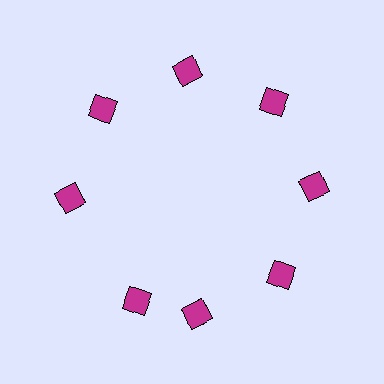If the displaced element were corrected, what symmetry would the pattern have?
It would have 8-fold rotational symmetry — the pattern would map onto itself every 45 degrees.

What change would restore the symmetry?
The symmetry would be restored by rotating it back into even spacing with its neighbors so that all 8 diamonds sit at equal angles and equal distance from the center.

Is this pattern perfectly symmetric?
No. The 8 magenta diamonds are arranged in a ring, but one element near the 8 o'clock position is rotated out of alignment along the ring, breaking the 8-fold rotational symmetry.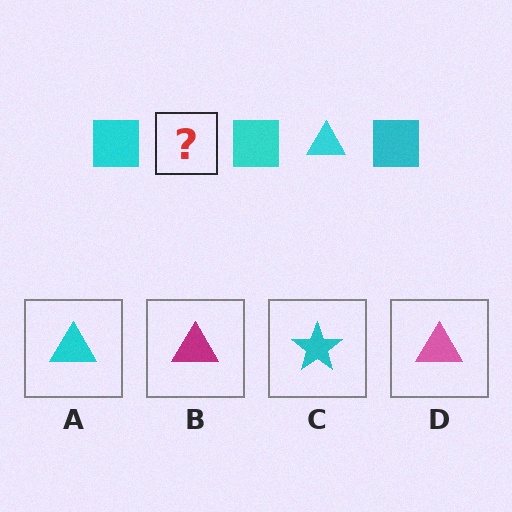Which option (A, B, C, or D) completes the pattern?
A.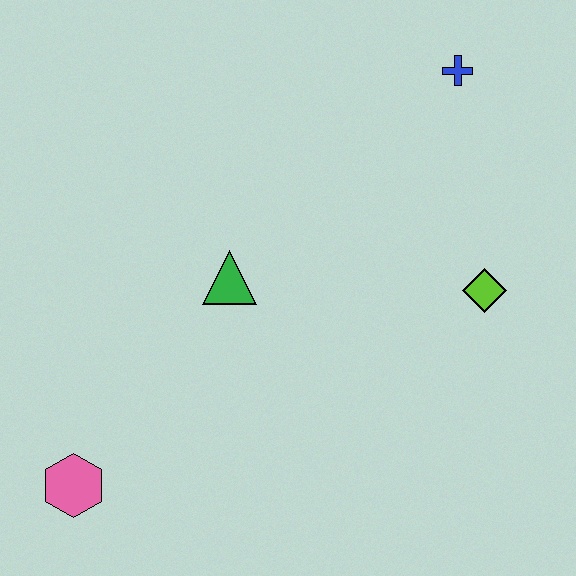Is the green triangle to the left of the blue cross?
Yes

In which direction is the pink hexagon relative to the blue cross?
The pink hexagon is below the blue cross.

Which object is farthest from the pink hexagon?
The blue cross is farthest from the pink hexagon.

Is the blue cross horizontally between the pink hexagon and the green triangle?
No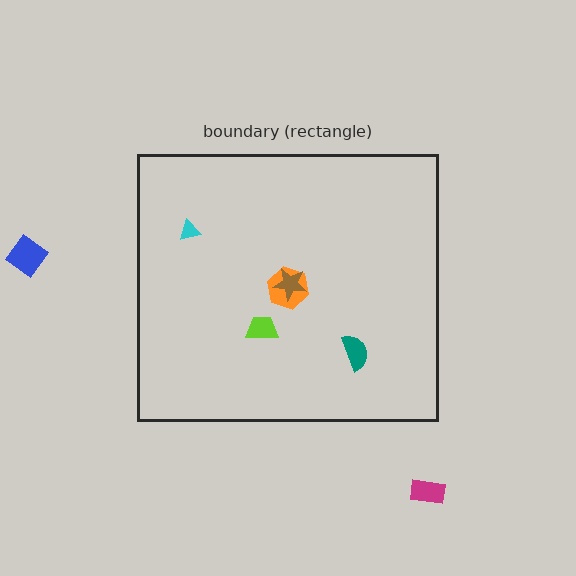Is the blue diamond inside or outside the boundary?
Outside.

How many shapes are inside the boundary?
5 inside, 2 outside.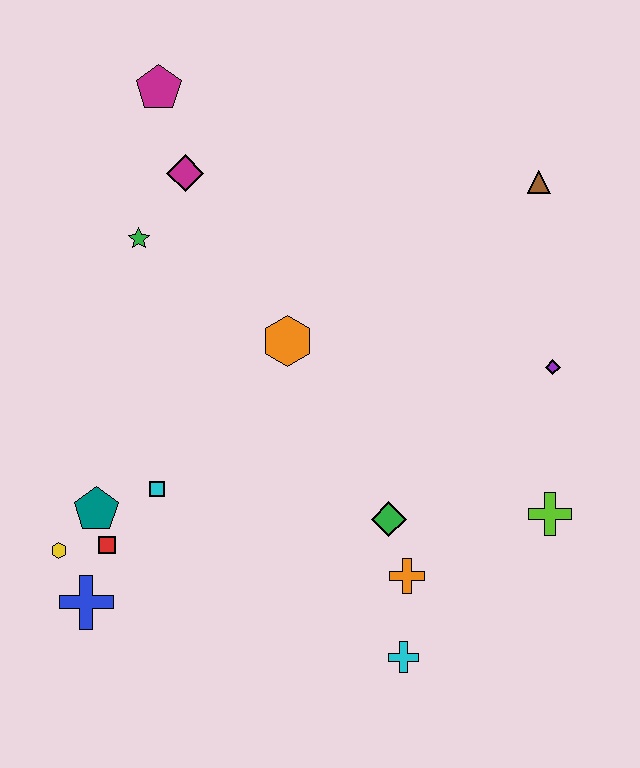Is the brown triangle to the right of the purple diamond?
No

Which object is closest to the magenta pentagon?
The magenta diamond is closest to the magenta pentagon.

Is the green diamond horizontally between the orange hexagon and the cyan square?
No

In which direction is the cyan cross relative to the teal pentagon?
The cyan cross is to the right of the teal pentagon.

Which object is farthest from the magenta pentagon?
The cyan cross is farthest from the magenta pentagon.